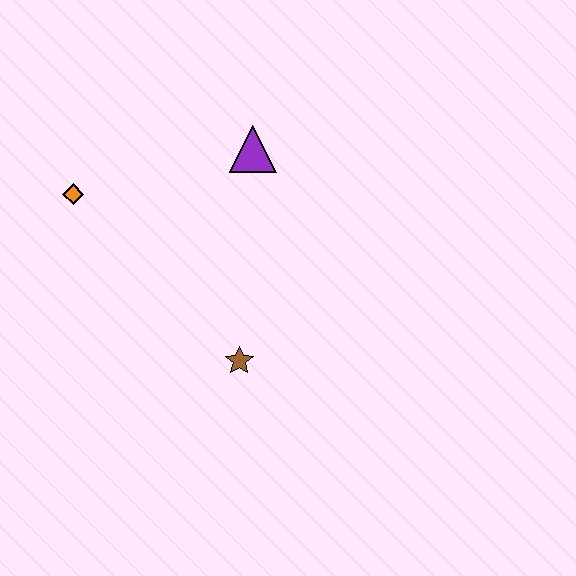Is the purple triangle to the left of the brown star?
No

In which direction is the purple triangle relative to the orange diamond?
The purple triangle is to the right of the orange diamond.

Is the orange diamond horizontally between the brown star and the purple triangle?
No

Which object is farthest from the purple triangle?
The brown star is farthest from the purple triangle.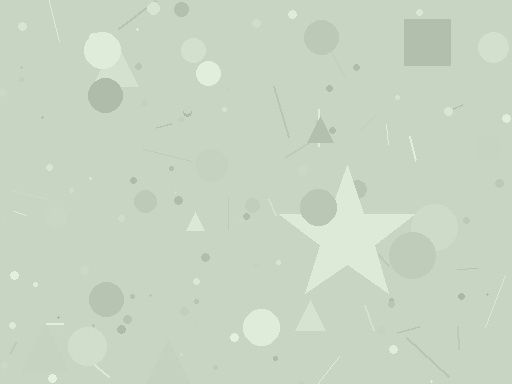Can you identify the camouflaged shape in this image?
The camouflaged shape is a star.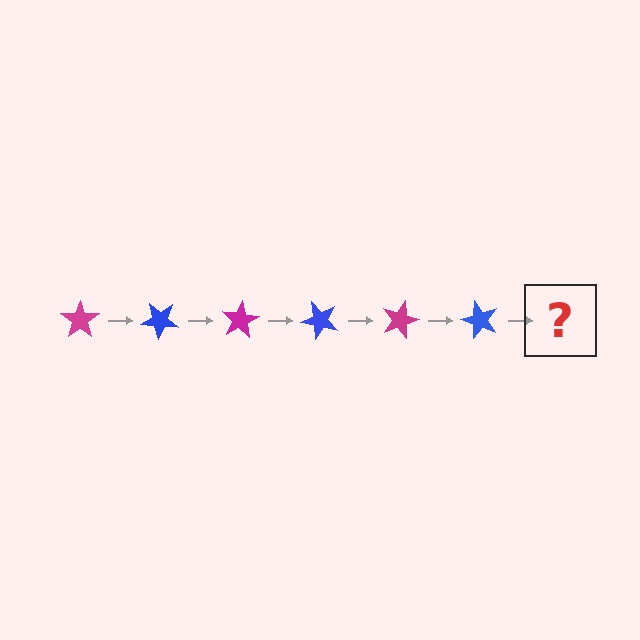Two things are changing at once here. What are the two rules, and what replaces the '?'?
The two rules are that it rotates 40 degrees each step and the color cycles through magenta and blue. The '?' should be a magenta star, rotated 240 degrees from the start.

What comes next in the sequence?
The next element should be a magenta star, rotated 240 degrees from the start.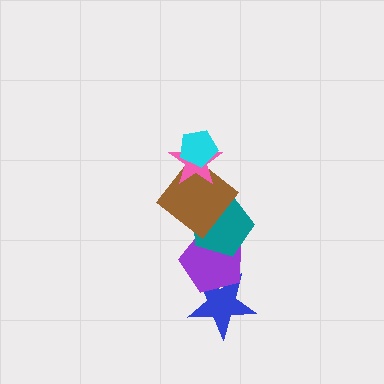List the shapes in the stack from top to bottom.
From top to bottom: the cyan pentagon, the pink star, the brown diamond, the teal pentagon, the purple pentagon, the blue star.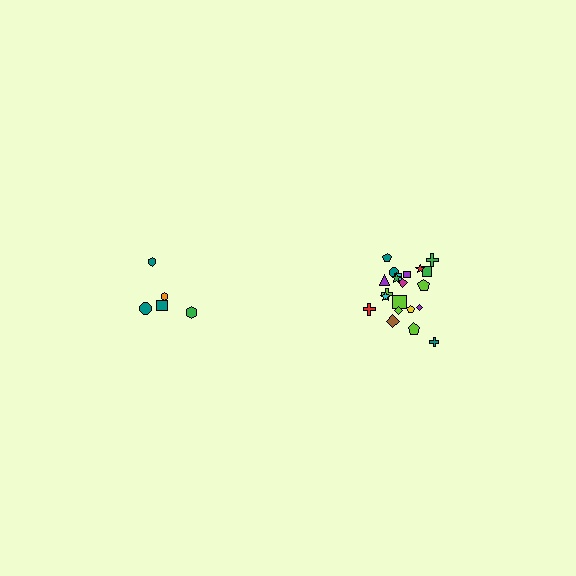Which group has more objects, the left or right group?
The right group.